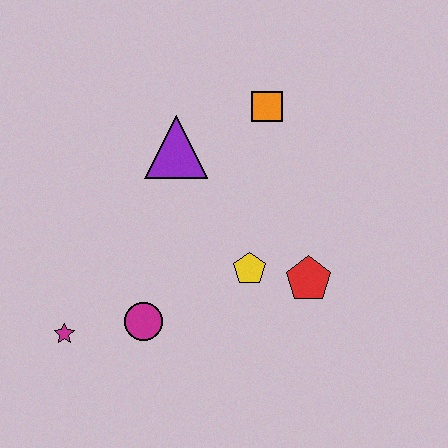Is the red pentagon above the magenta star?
Yes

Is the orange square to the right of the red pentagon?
No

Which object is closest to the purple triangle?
The orange square is closest to the purple triangle.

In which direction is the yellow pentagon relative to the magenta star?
The yellow pentagon is to the right of the magenta star.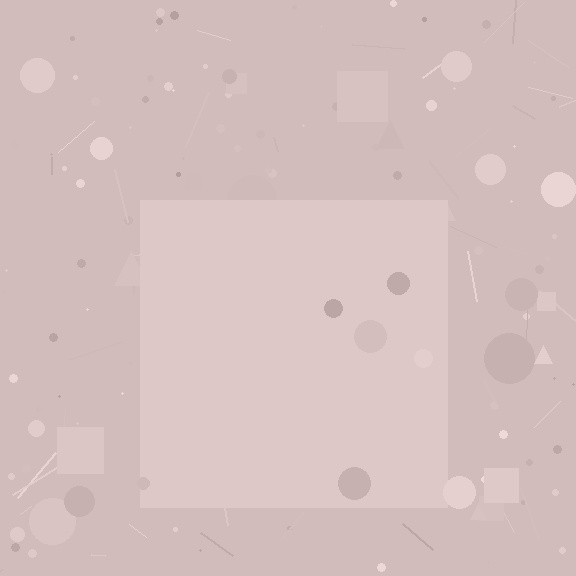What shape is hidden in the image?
A square is hidden in the image.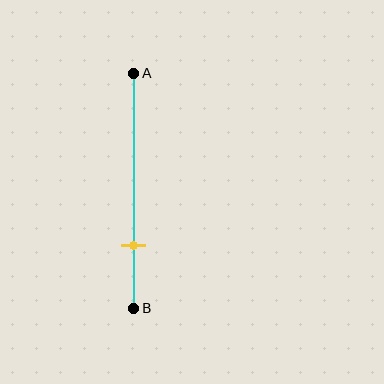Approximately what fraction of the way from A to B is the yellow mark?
The yellow mark is approximately 75% of the way from A to B.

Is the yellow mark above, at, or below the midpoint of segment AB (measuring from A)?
The yellow mark is below the midpoint of segment AB.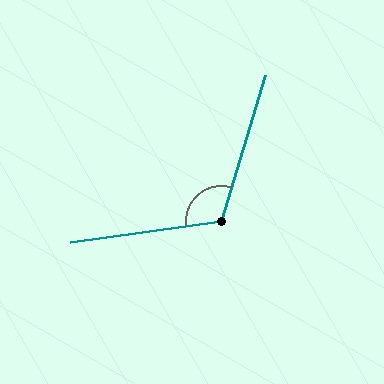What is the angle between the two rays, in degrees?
Approximately 115 degrees.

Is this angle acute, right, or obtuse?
It is obtuse.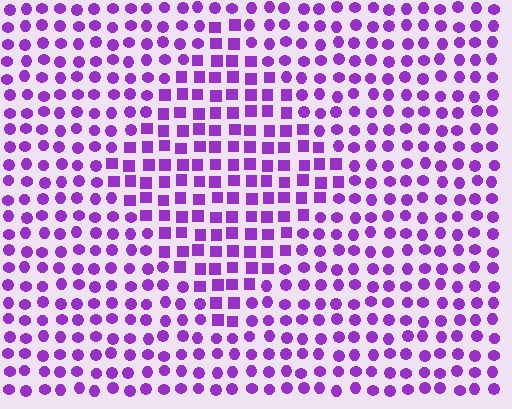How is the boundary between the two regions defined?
The boundary is defined by a change in element shape: squares inside vs. circles outside. All elements share the same color and spacing.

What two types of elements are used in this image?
The image uses squares inside the diamond region and circles outside it.